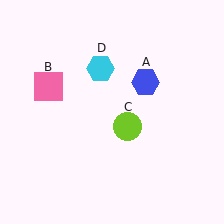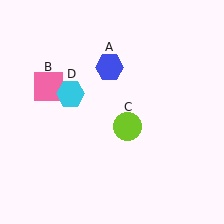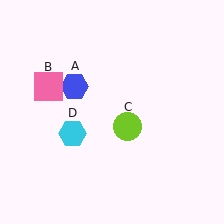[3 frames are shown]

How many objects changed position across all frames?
2 objects changed position: blue hexagon (object A), cyan hexagon (object D).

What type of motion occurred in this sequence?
The blue hexagon (object A), cyan hexagon (object D) rotated counterclockwise around the center of the scene.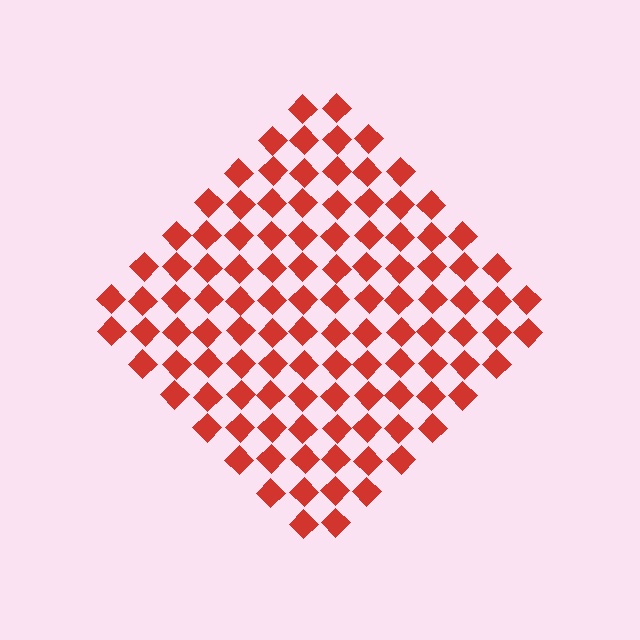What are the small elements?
The small elements are diamonds.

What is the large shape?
The large shape is a diamond.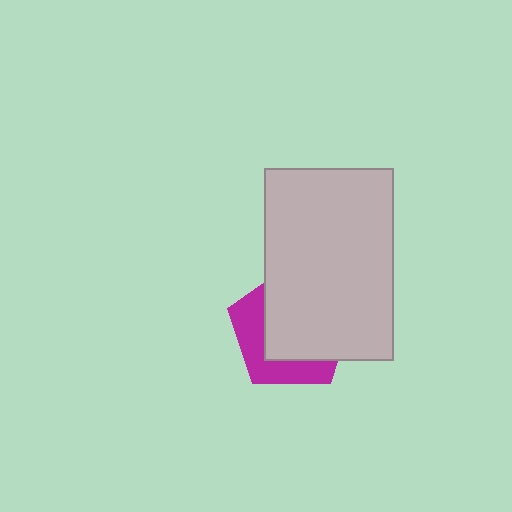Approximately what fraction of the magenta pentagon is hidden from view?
Roughly 64% of the magenta pentagon is hidden behind the light gray rectangle.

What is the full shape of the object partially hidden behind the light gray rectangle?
The partially hidden object is a magenta pentagon.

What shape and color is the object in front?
The object in front is a light gray rectangle.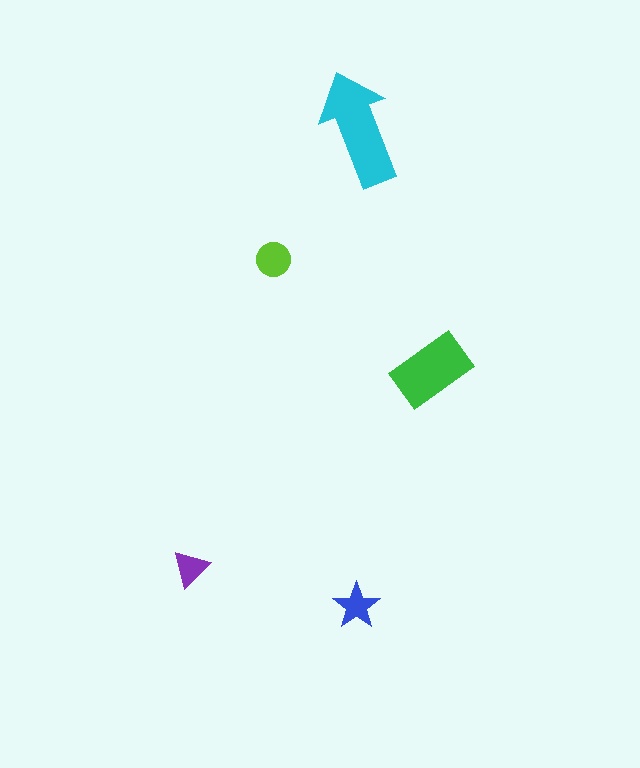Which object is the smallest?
The purple triangle.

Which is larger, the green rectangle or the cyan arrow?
The cyan arrow.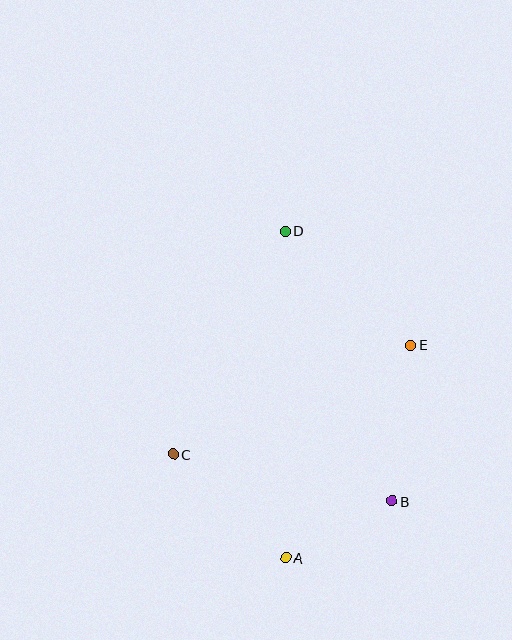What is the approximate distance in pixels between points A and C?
The distance between A and C is approximately 153 pixels.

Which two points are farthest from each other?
Points A and D are farthest from each other.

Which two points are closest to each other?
Points A and B are closest to each other.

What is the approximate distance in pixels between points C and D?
The distance between C and D is approximately 250 pixels.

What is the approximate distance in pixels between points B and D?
The distance between B and D is approximately 291 pixels.